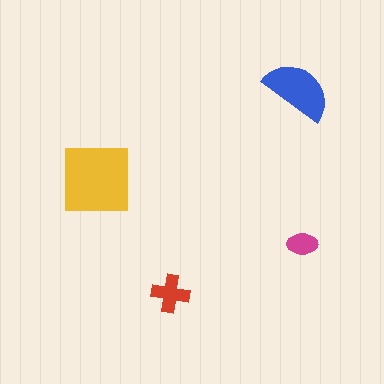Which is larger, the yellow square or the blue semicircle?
The yellow square.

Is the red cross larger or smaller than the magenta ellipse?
Larger.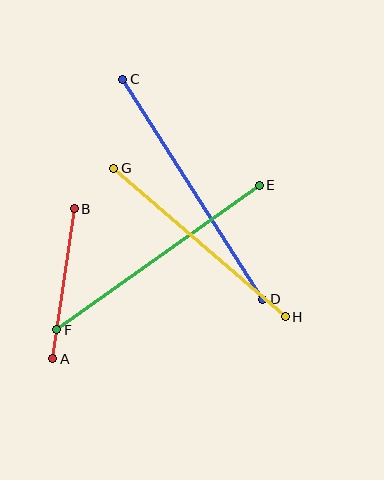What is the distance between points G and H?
The distance is approximately 227 pixels.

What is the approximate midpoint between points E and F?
The midpoint is at approximately (158, 258) pixels.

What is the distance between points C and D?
The distance is approximately 261 pixels.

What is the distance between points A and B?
The distance is approximately 152 pixels.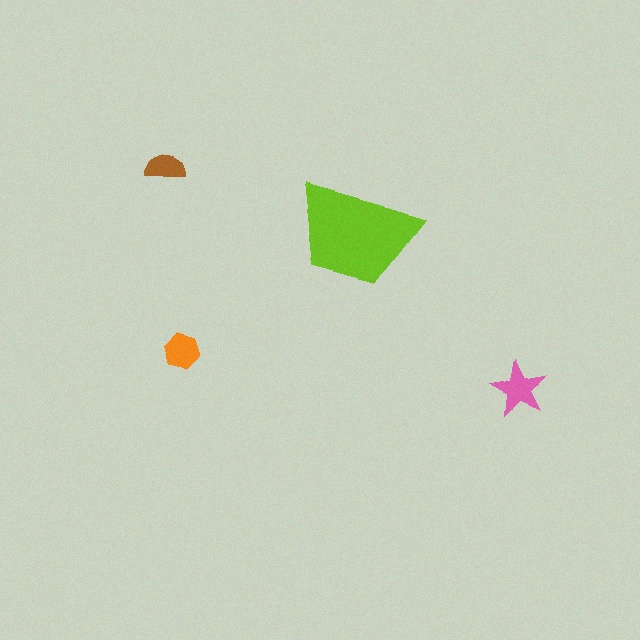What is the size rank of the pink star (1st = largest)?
2nd.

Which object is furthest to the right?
The pink star is rightmost.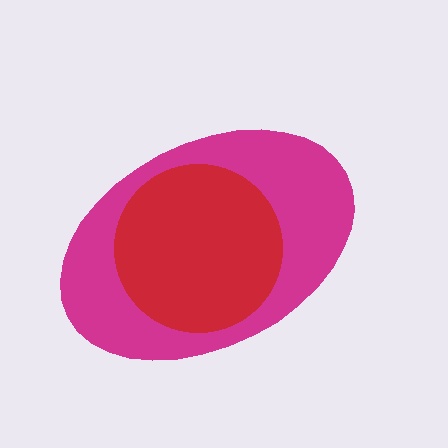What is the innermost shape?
The red circle.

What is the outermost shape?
The magenta ellipse.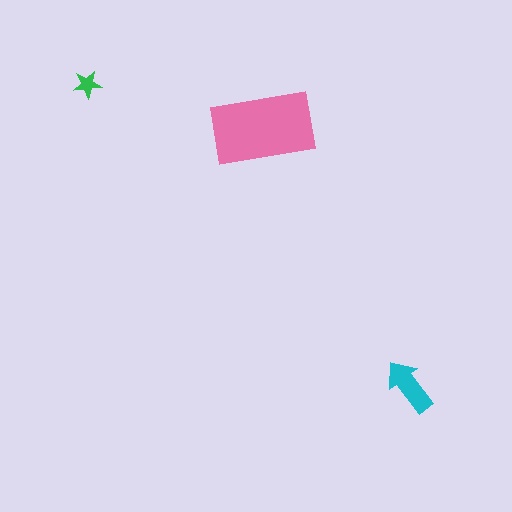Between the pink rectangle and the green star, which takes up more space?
The pink rectangle.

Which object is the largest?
The pink rectangle.